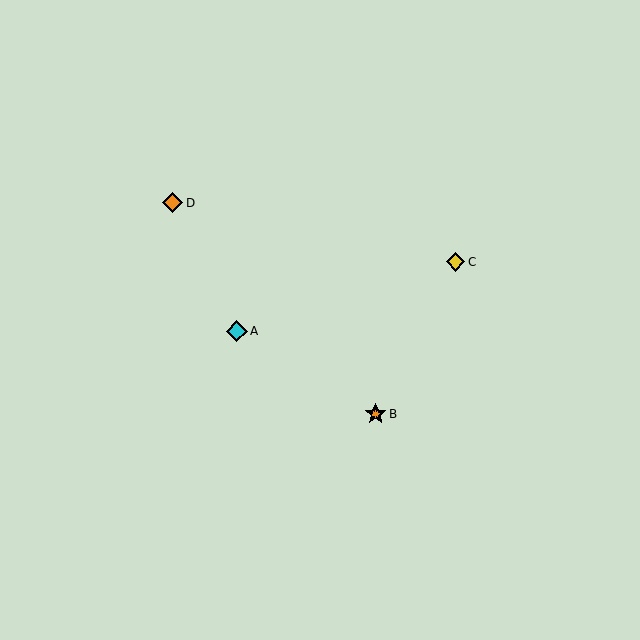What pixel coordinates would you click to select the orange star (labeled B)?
Click at (376, 414) to select the orange star B.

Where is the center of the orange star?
The center of the orange star is at (376, 414).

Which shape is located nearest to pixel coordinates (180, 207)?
The orange diamond (labeled D) at (173, 203) is nearest to that location.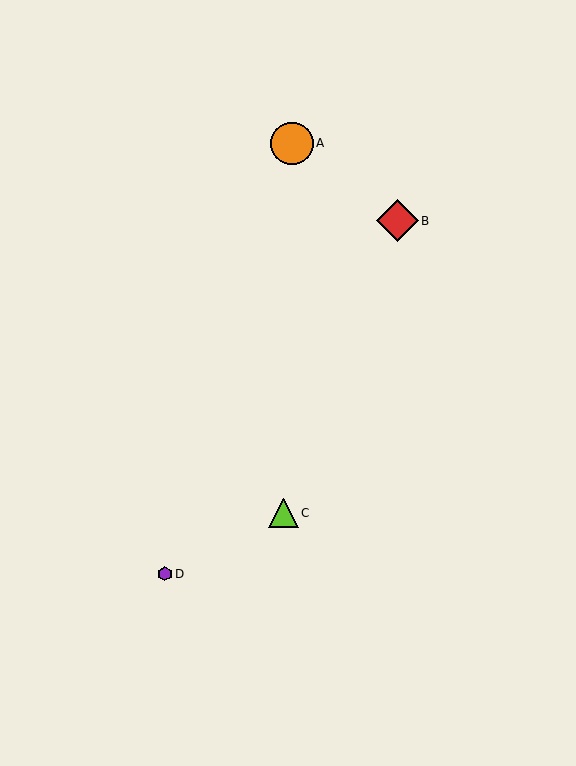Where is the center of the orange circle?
The center of the orange circle is at (292, 143).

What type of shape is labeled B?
Shape B is a red diamond.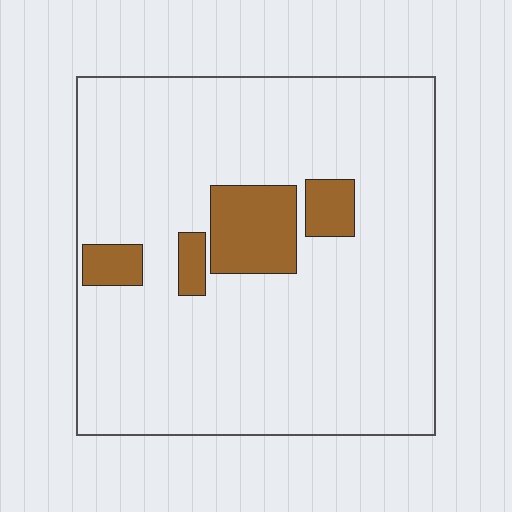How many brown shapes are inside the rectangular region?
4.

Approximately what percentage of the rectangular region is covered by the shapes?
Approximately 10%.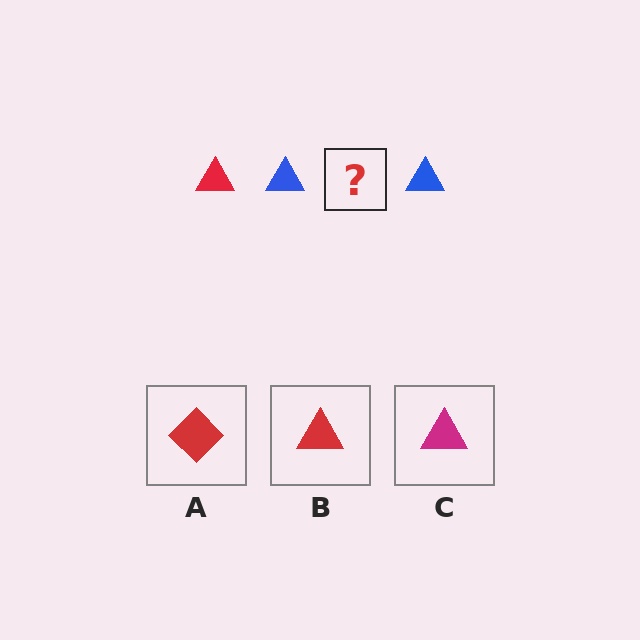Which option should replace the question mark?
Option B.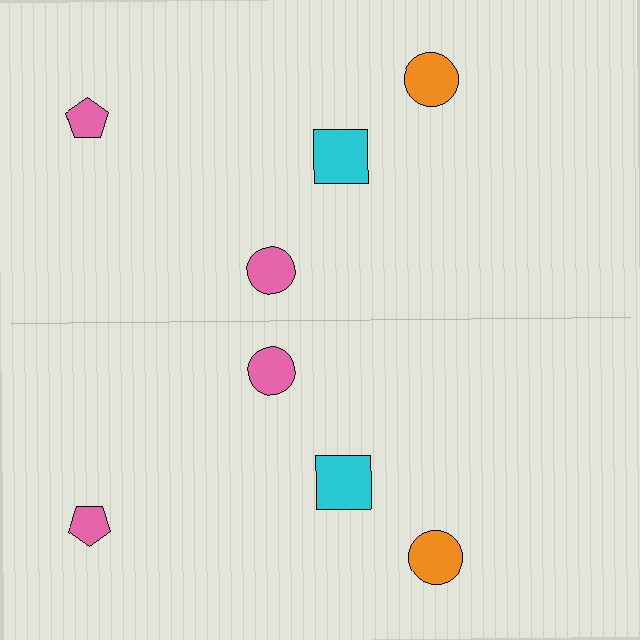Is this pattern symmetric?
Yes, this pattern has bilateral (reflection) symmetry.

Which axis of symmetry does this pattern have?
The pattern has a horizontal axis of symmetry running through the center of the image.